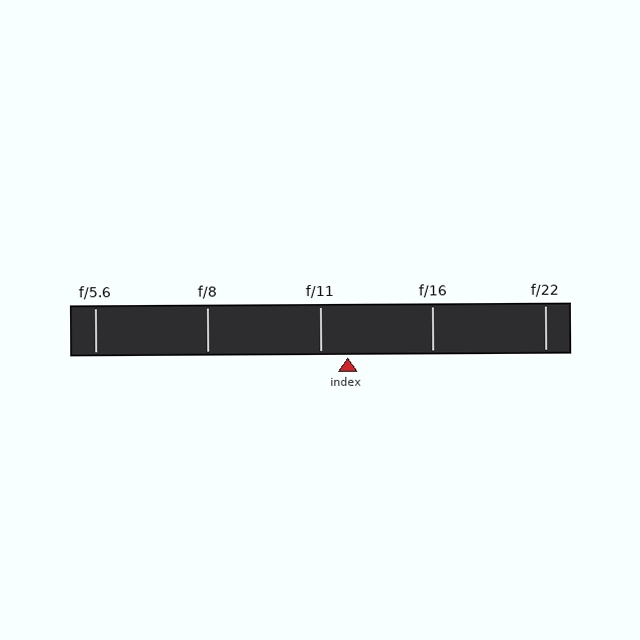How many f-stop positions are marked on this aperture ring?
There are 5 f-stop positions marked.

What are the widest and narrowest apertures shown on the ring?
The widest aperture shown is f/5.6 and the narrowest is f/22.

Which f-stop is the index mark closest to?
The index mark is closest to f/11.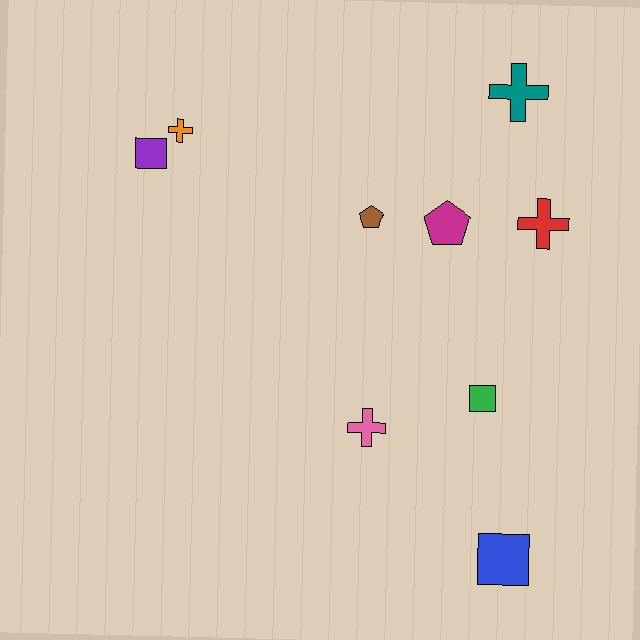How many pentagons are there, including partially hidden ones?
There are 2 pentagons.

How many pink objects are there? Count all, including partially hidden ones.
There is 1 pink object.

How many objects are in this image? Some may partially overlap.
There are 9 objects.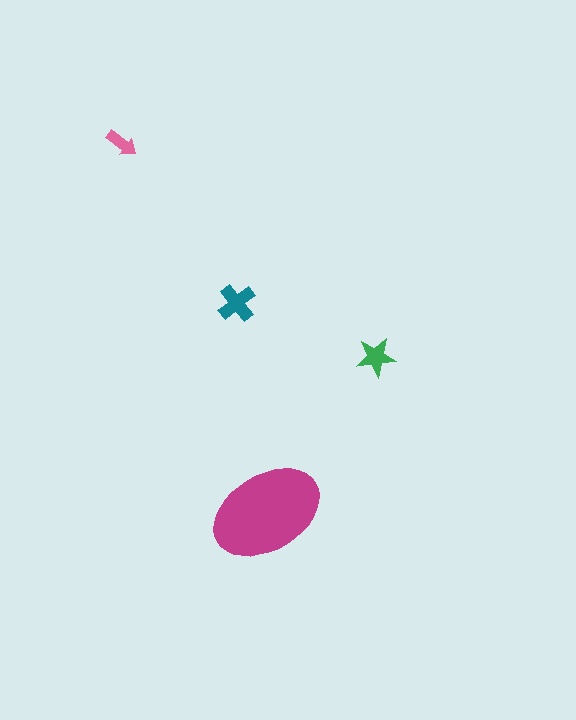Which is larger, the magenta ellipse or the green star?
The magenta ellipse.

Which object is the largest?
The magenta ellipse.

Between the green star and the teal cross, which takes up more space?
The teal cross.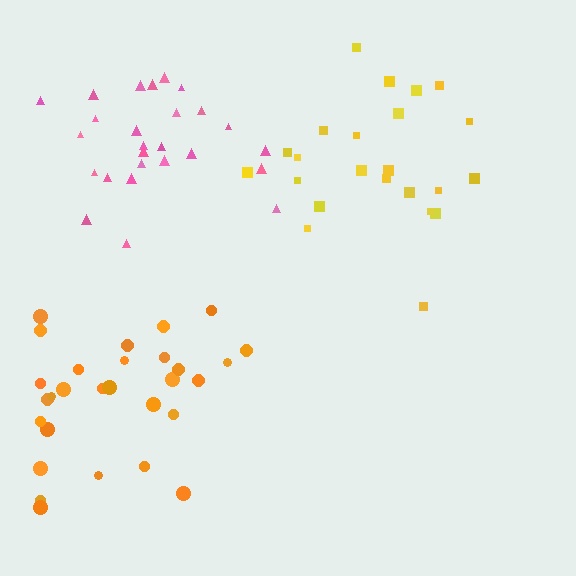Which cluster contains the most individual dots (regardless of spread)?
Orange (30).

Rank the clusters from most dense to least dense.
pink, yellow, orange.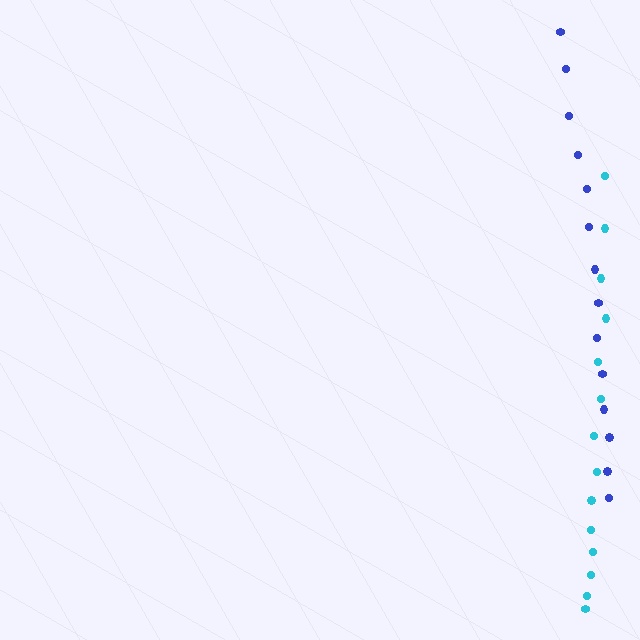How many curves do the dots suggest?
There are 2 distinct paths.